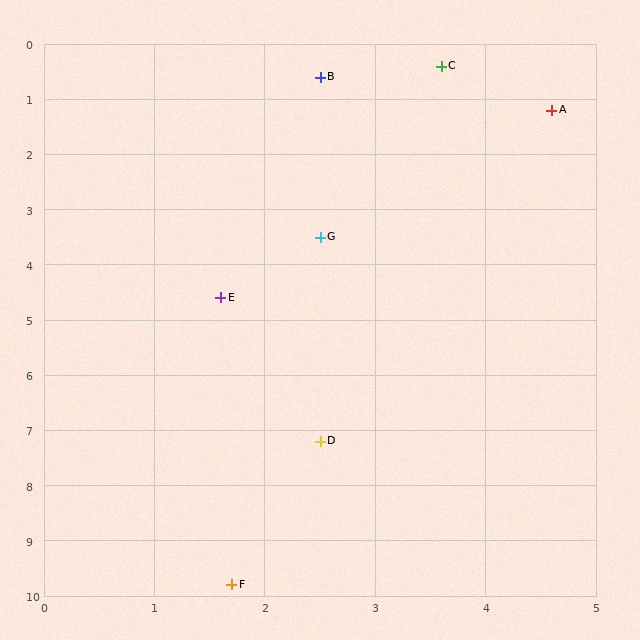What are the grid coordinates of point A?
Point A is at approximately (4.6, 1.2).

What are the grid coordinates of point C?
Point C is at approximately (3.6, 0.4).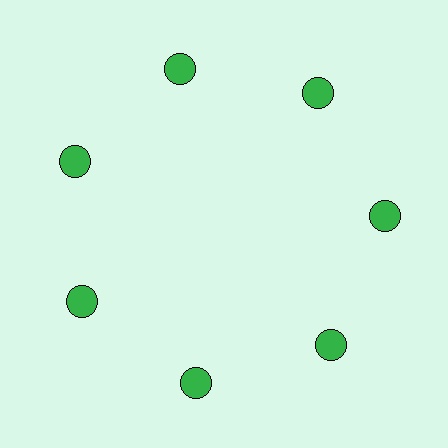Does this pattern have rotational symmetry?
Yes, this pattern has 7-fold rotational symmetry. It looks the same after rotating 51 degrees around the center.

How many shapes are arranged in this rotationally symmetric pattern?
There are 7 shapes, arranged in 7 groups of 1.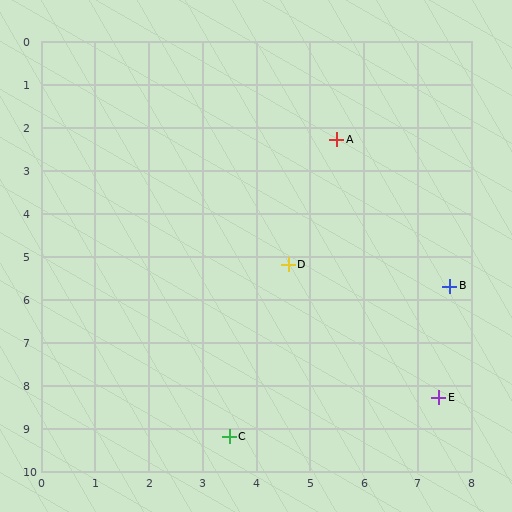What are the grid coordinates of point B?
Point B is at approximately (7.6, 5.7).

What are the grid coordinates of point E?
Point E is at approximately (7.4, 8.3).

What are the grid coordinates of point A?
Point A is at approximately (5.5, 2.3).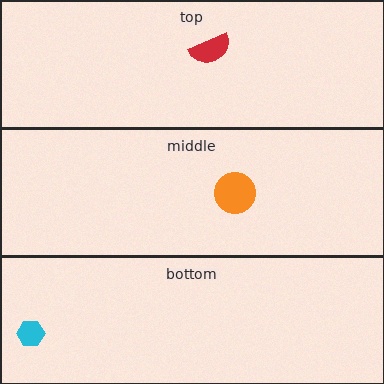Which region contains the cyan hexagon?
The bottom region.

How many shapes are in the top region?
1.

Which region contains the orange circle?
The middle region.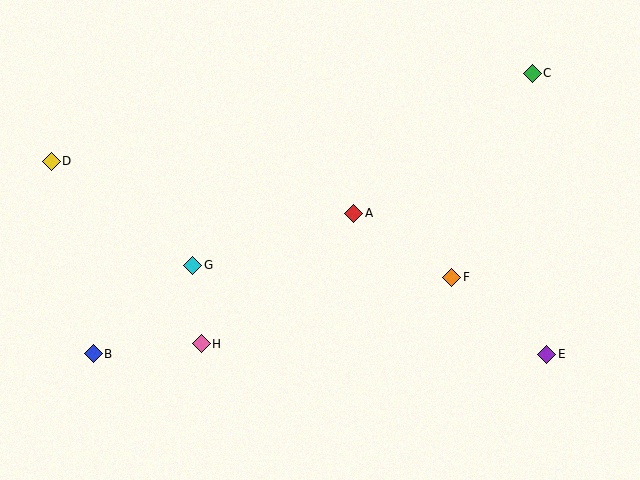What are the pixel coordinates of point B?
Point B is at (93, 354).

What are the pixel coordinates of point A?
Point A is at (354, 213).